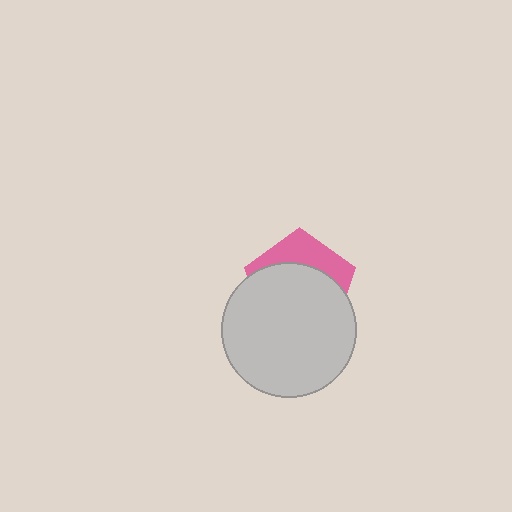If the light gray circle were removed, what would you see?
You would see the complete pink pentagon.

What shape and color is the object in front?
The object in front is a light gray circle.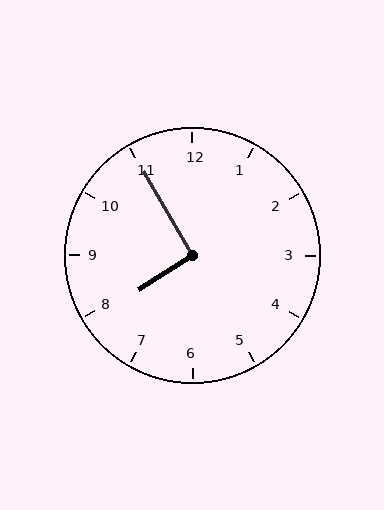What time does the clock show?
7:55.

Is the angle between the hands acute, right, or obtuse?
It is right.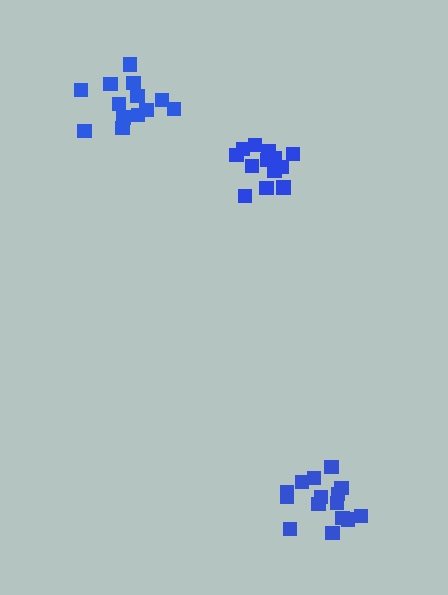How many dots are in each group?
Group 1: 13 dots, Group 2: 13 dots, Group 3: 15 dots (41 total).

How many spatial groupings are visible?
There are 3 spatial groupings.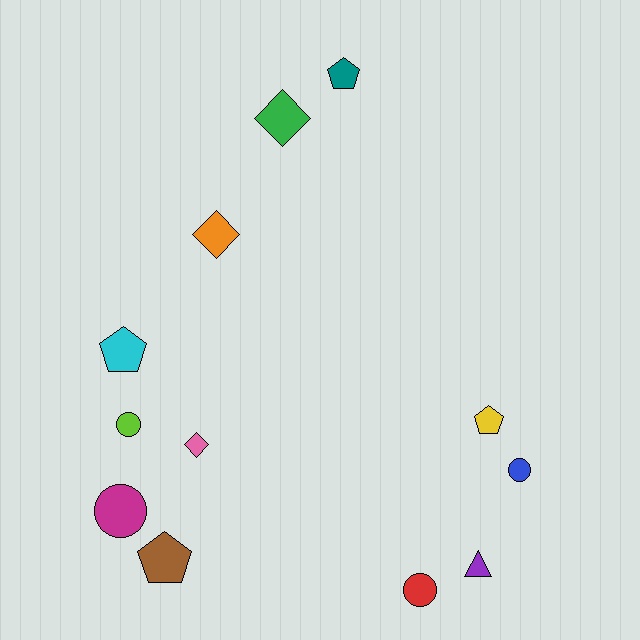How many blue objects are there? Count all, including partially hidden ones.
There is 1 blue object.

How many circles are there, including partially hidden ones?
There are 4 circles.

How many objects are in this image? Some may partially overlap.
There are 12 objects.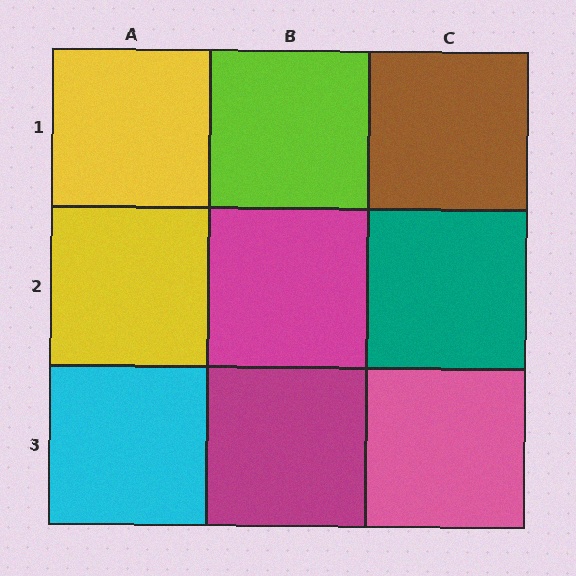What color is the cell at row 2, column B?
Magenta.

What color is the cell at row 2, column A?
Yellow.